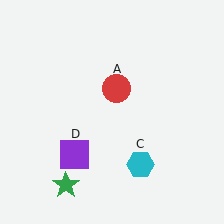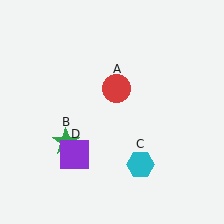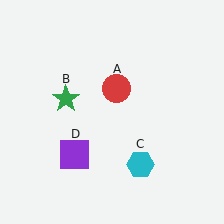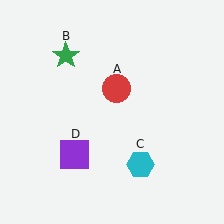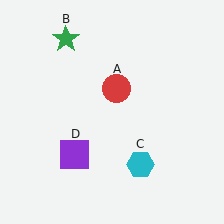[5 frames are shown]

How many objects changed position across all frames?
1 object changed position: green star (object B).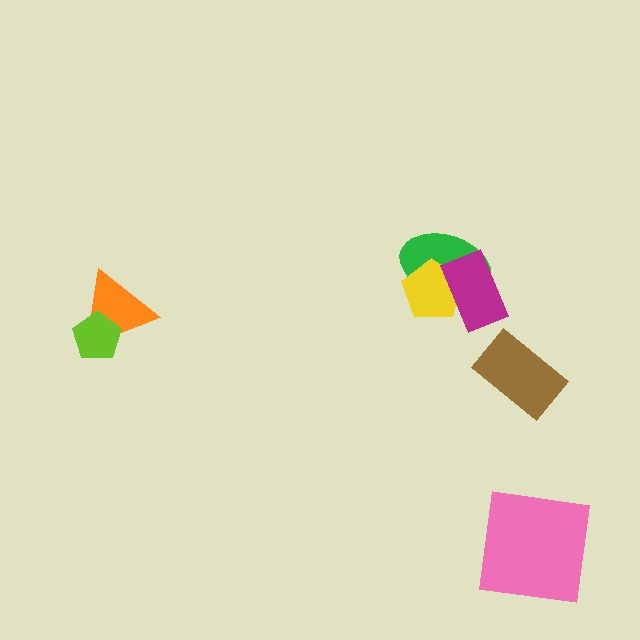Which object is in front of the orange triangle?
The lime pentagon is in front of the orange triangle.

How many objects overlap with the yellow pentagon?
2 objects overlap with the yellow pentagon.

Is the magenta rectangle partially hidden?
No, no other shape covers it.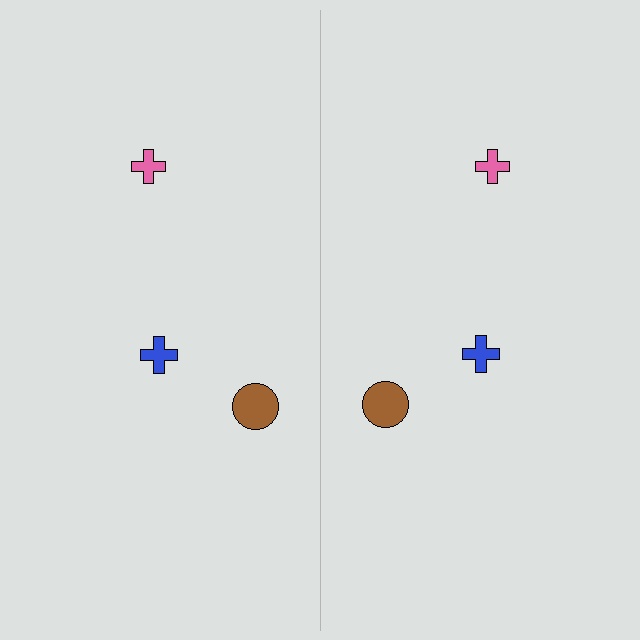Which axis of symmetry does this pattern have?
The pattern has a vertical axis of symmetry running through the center of the image.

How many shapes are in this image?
There are 6 shapes in this image.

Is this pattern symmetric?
Yes, this pattern has bilateral (reflection) symmetry.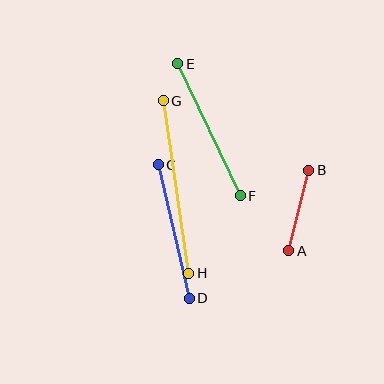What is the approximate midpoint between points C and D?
The midpoint is at approximately (174, 231) pixels.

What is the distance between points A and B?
The distance is approximately 83 pixels.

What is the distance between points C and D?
The distance is approximately 137 pixels.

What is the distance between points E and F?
The distance is approximately 146 pixels.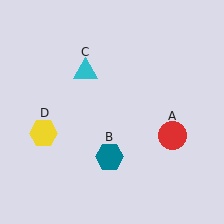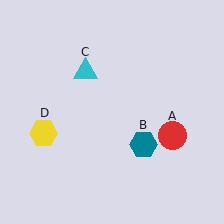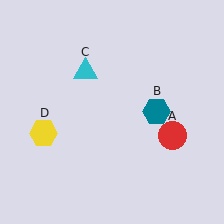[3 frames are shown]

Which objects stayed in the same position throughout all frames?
Red circle (object A) and cyan triangle (object C) and yellow hexagon (object D) remained stationary.